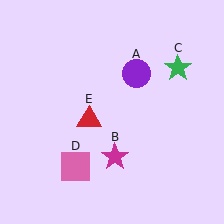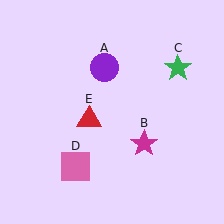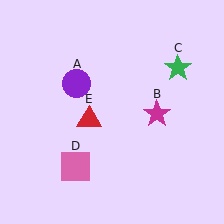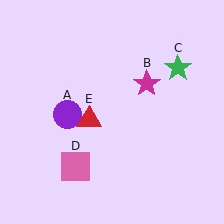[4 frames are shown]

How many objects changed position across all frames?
2 objects changed position: purple circle (object A), magenta star (object B).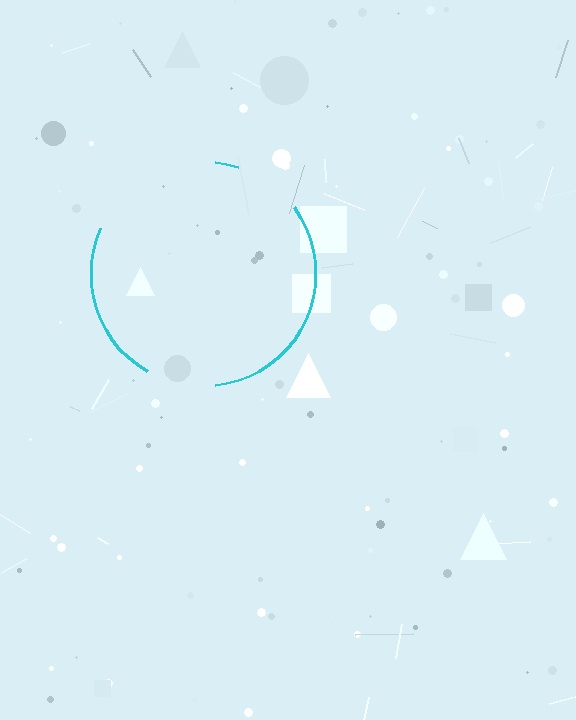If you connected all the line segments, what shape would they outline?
They would outline a circle.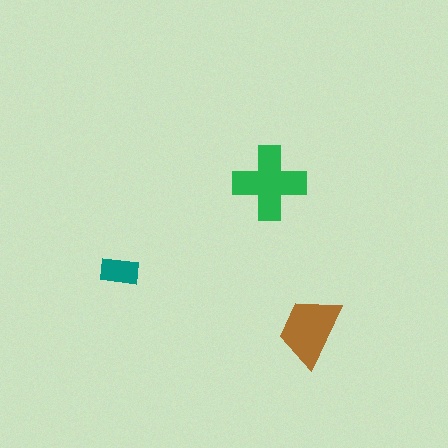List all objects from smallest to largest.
The teal rectangle, the brown trapezoid, the green cross.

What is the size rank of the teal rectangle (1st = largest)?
3rd.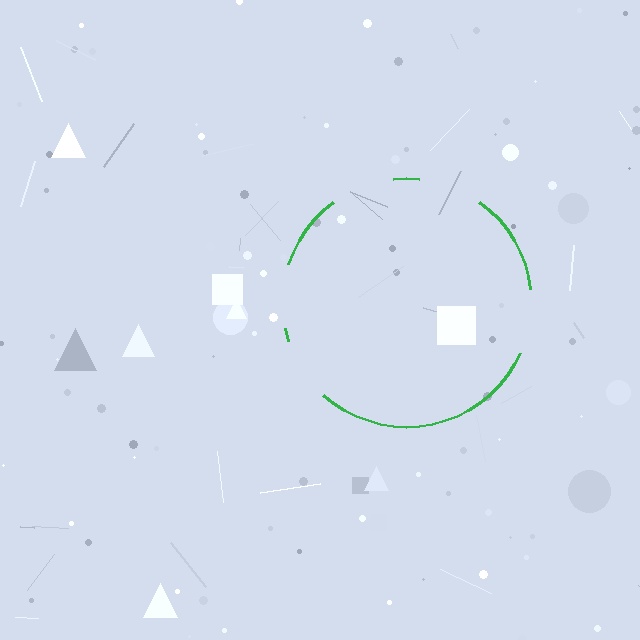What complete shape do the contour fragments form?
The contour fragments form a circle.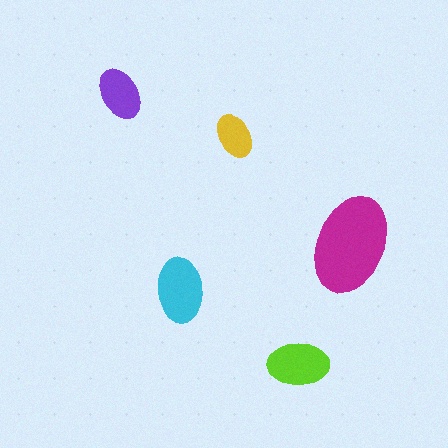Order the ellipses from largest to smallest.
the magenta one, the cyan one, the lime one, the purple one, the yellow one.